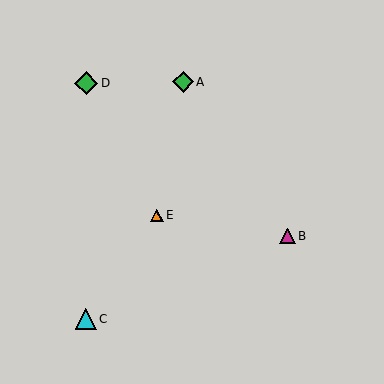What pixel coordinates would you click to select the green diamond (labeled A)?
Click at (183, 82) to select the green diamond A.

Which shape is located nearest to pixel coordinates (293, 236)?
The magenta triangle (labeled B) at (288, 236) is nearest to that location.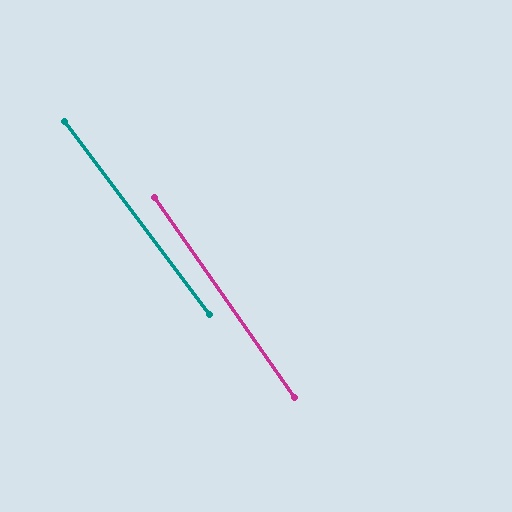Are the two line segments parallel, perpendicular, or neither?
Parallel — their directions differ by only 1.9°.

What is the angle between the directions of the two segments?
Approximately 2 degrees.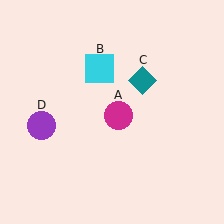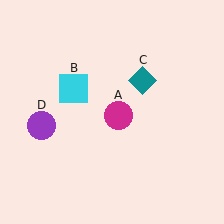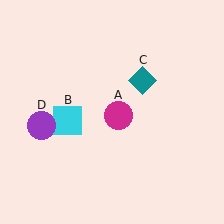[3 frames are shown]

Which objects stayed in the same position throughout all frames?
Magenta circle (object A) and teal diamond (object C) and purple circle (object D) remained stationary.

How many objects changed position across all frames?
1 object changed position: cyan square (object B).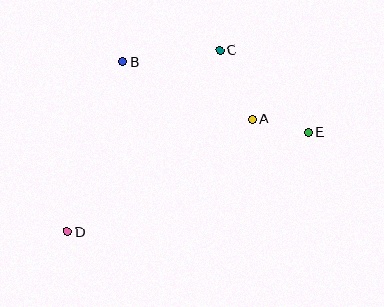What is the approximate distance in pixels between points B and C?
The distance between B and C is approximately 98 pixels.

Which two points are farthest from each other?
Points D and E are farthest from each other.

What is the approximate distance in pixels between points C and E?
The distance between C and E is approximately 121 pixels.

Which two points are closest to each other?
Points A and E are closest to each other.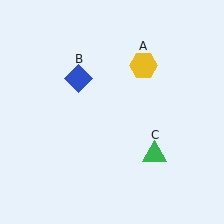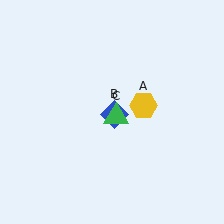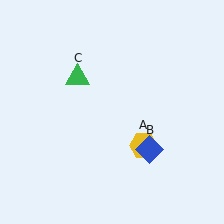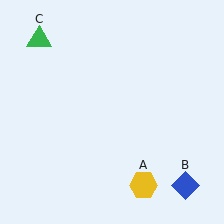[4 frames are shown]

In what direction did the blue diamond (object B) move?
The blue diamond (object B) moved down and to the right.